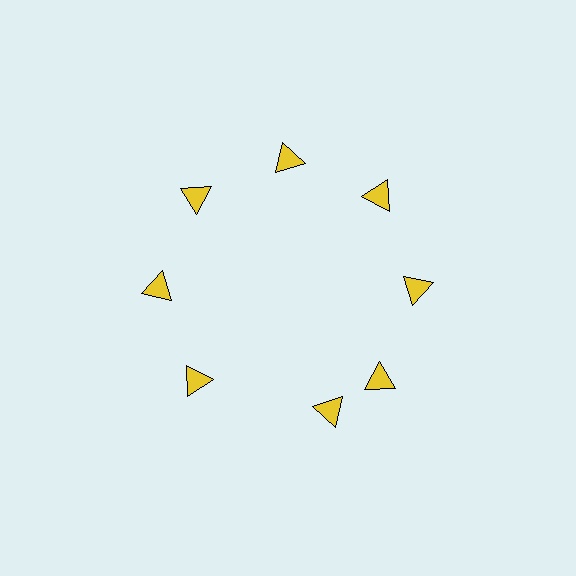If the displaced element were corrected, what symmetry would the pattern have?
It would have 8-fold rotational symmetry — the pattern would map onto itself every 45 degrees.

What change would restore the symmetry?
The symmetry would be restored by rotating it back into even spacing with its neighbors so that all 8 triangles sit at equal angles and equal distance from the center.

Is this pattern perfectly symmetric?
No. The 8 yellow triangles are arranged in a ring, but one element near the 6 o'clock position is rotated out of alignment along the ring, breaking the 8-fold rotational symmetry.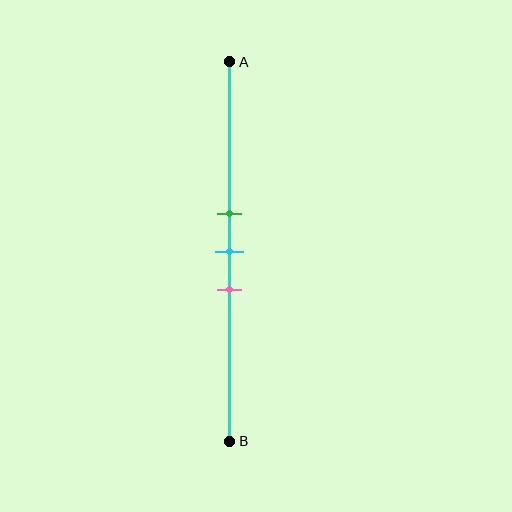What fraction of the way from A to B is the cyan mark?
The cyan mark is approximately 50% (0.5) of the way from A to B.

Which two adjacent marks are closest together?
The green and cyan marks are the closest adjacent pair.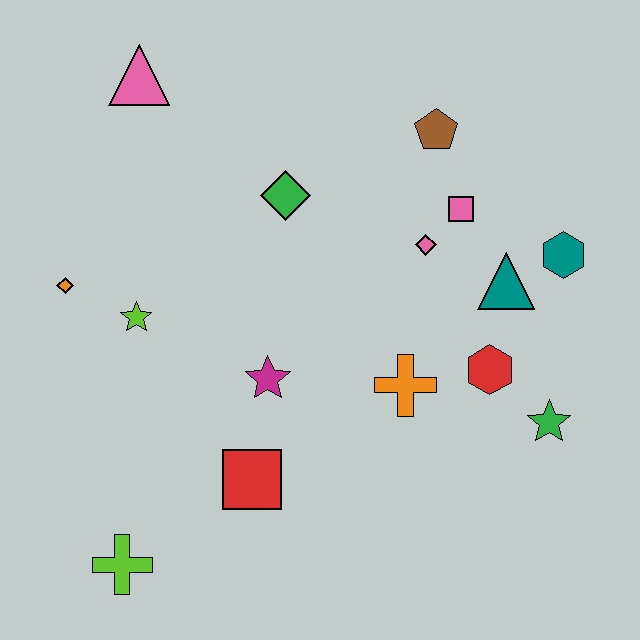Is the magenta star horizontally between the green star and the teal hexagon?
No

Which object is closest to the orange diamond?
The lime star is closest to the orange diamond.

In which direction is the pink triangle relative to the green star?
The pink triangle is to the left of the green star.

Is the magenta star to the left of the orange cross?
Yes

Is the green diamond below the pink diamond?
No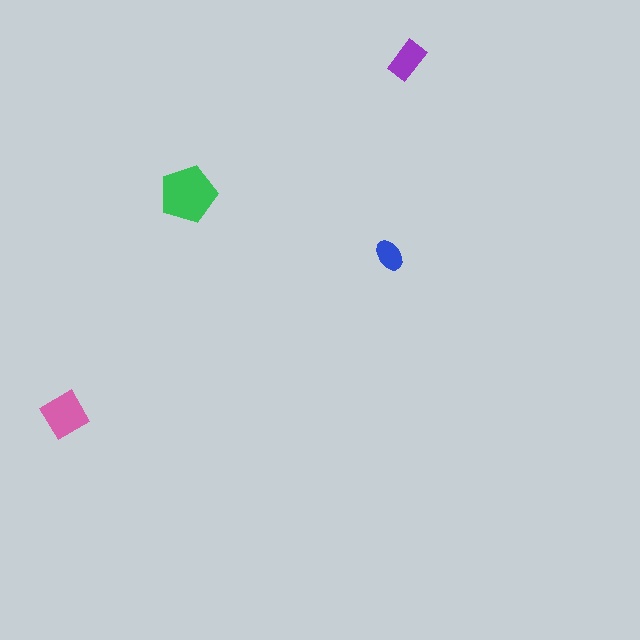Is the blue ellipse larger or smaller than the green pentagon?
Smaller.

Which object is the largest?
The green pentagon.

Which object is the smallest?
The blue ellipse.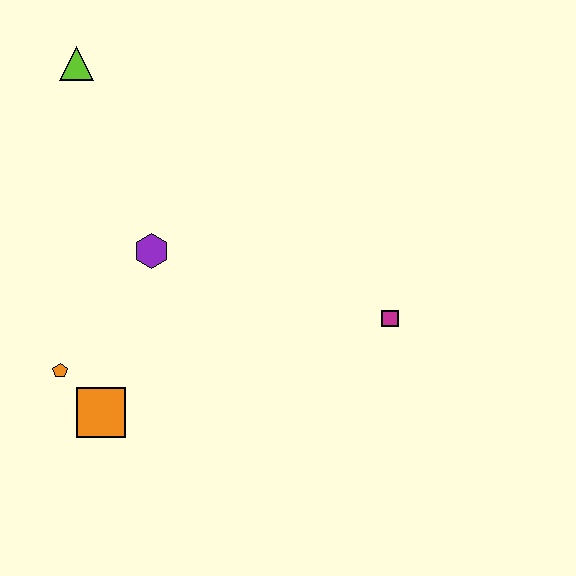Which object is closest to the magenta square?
The purple hexagon is closest to the magenta square.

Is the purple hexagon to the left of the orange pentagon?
No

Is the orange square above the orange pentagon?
No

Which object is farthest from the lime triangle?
The magenta square is farthest from the lime triangle.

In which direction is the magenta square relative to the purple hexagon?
The magenta square is to the right of the purple hexagon.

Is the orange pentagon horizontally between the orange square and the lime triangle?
No